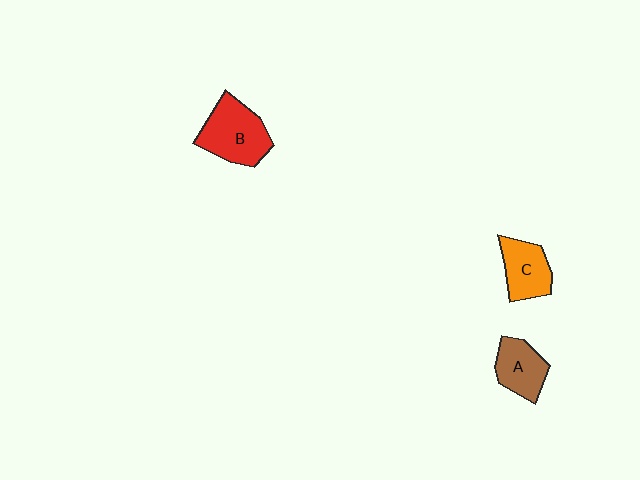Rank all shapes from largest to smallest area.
From largest to smallest: B (red), C (orange), A (brown).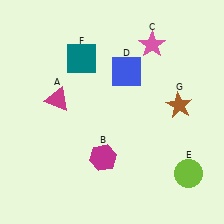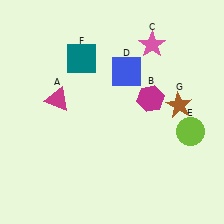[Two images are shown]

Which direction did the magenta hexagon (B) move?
The magenta hexagon (B) moved up.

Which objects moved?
The objects that moved are: the magenta hexagon (B), the lime circle (E).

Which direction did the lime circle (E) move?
The lime circle (E) moved up.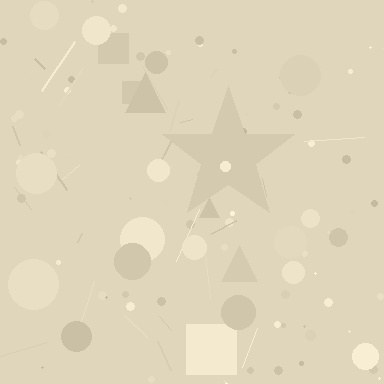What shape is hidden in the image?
A star is hidden in the image.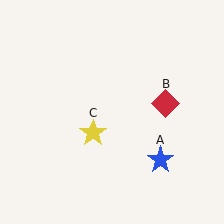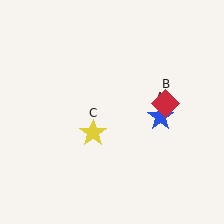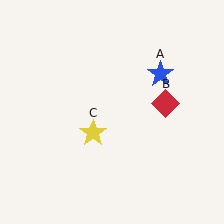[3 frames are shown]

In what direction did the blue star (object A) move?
The blue star (object A) moved up.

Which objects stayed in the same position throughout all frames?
Red diamond (object B) and yellow star (object C) remained stationary.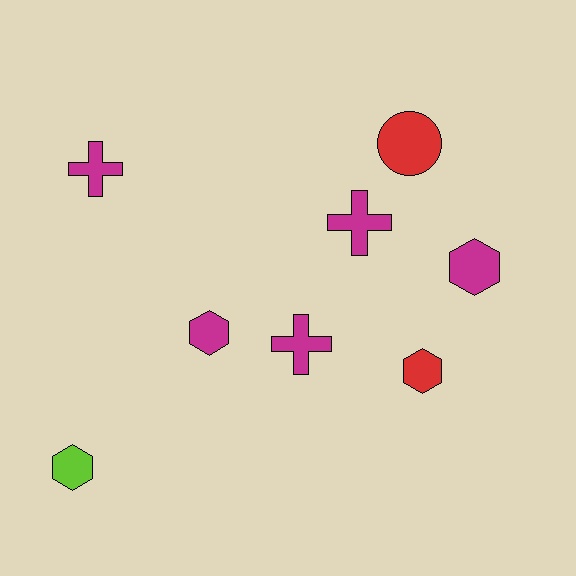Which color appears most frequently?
Magenta, with 5 objects.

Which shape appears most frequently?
Hexagon, with 4 objects.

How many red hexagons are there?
There is 1 red hexagon.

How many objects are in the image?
There are 8 objects.